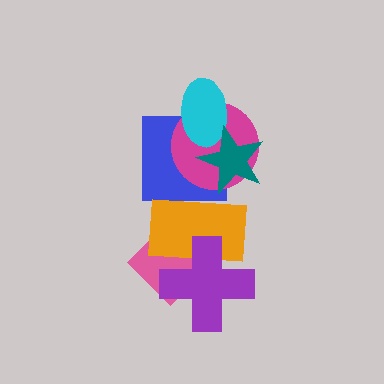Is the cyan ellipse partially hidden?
Yes, it is partially covered by another shape.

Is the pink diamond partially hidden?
Yes, it is partially covered by another shape.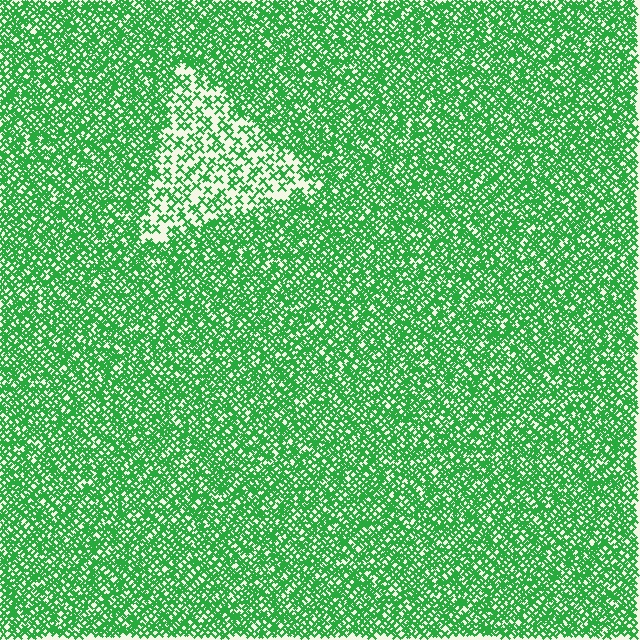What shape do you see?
I see a triangle.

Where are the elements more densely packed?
The elements are more densely packed outside the triangle boundary.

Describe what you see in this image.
The image contains small green elements arranged at two different densities. A triangle-shaped region is visible where the elements are less densely packed than the surrounding area.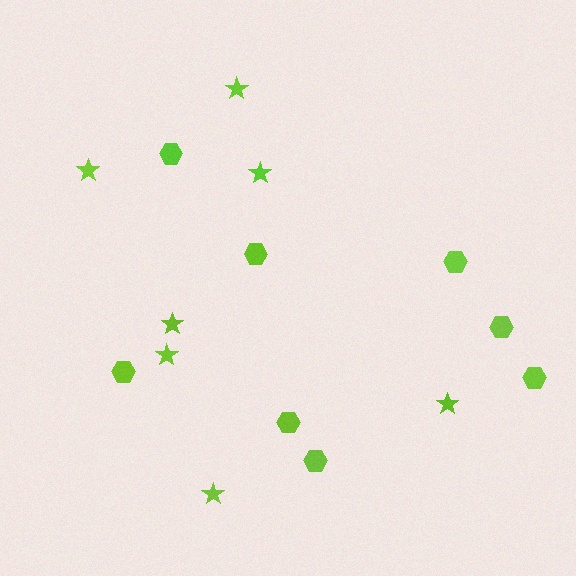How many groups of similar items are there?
There are 2 groups: one group of hexagons (8) and one group of stars (7).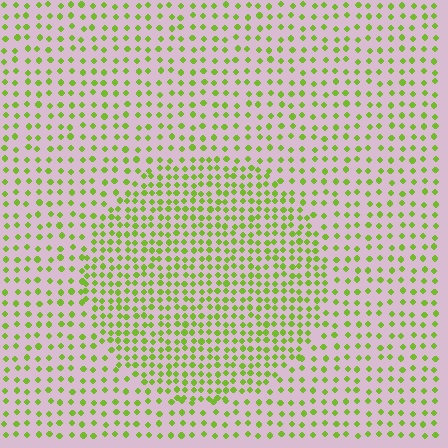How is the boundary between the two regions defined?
The boundary is defined by a change in element density (approximately 1.8x ratio). All elements are the same color, size, and shape.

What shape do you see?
I see a circle.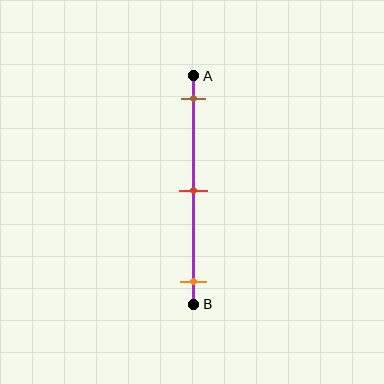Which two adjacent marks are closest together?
The brown and red marks are the closest adjacent pair.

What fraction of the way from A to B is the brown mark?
The brown mark is approximately 10% (0.1) of the way from A to B.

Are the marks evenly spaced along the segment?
Yes, the marks are approximately evenly spaced.